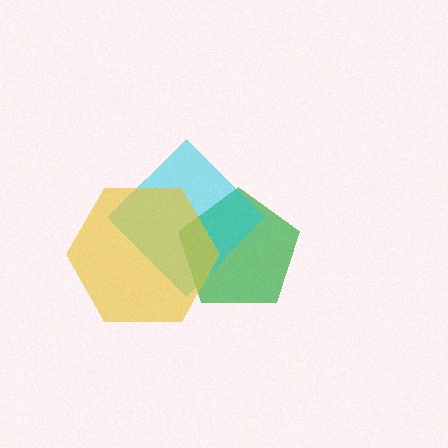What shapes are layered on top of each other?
The layered shapes are: a green pentagon, a cyan diamond, a yellow hexagon.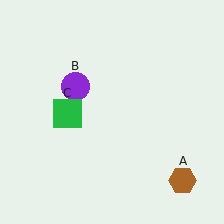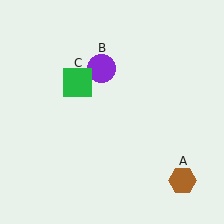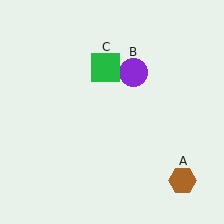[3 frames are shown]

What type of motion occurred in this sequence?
The purple circle (object B), green square (object C) rotated clockwise around the center of the scene.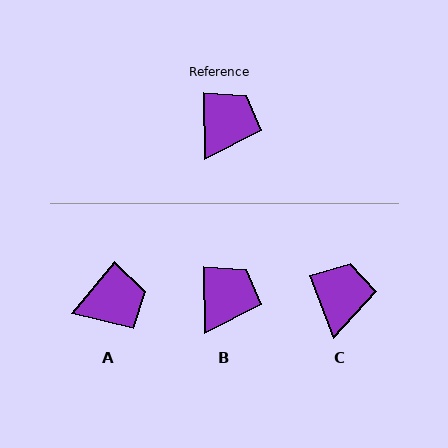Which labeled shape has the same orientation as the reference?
B.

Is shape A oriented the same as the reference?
No, it is off by about 41 degrees.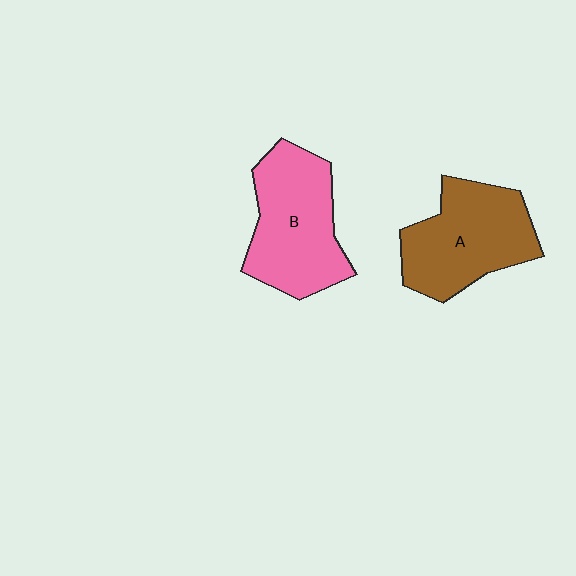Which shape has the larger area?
Shape B (pink).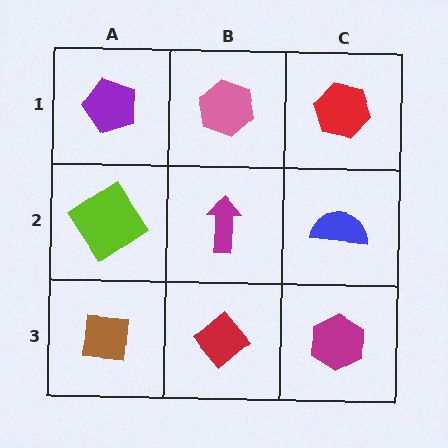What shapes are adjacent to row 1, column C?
A blue semicircle (row 2, column C), a pink hexagon (row 1, column B).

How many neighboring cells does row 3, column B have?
3.